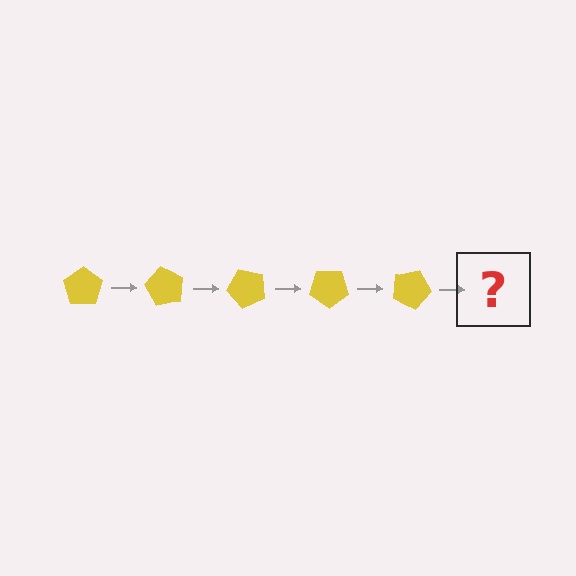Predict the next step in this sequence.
The next step is a yellow pentagon rotated 300 degrees.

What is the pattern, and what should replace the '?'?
The pattern is that the pentagon rotates 60 degrees each step. The '?' should be a yellow pentagon rotated 300 degrees.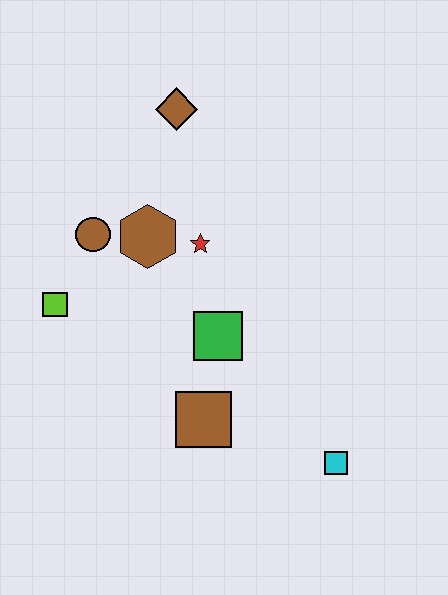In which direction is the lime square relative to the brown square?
The lime square is to the left of the brown square.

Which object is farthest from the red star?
The cyan square is farthest from the red star.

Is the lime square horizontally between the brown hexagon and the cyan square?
No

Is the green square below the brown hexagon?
Yes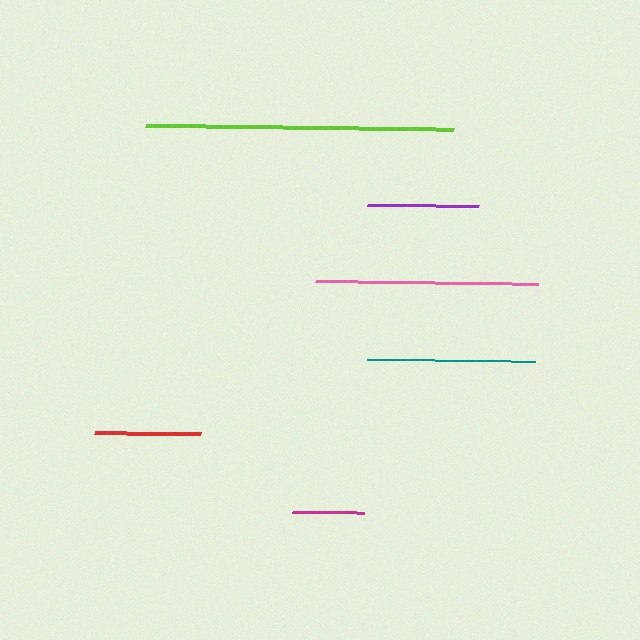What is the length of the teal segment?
The teal segment is approximately 168 pixels long.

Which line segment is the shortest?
The magenta line is the shortest at approximately 72 pixels.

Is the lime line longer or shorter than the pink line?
The lime line is longer than the pink line.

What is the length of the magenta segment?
The magenta segment is approximately 72 pixels long.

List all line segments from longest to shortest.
From longest to shortest: lime, pink, teal, purple, red, magenta.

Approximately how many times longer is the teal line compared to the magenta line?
The teal line is approximately 2.3 times the length of the magenta line.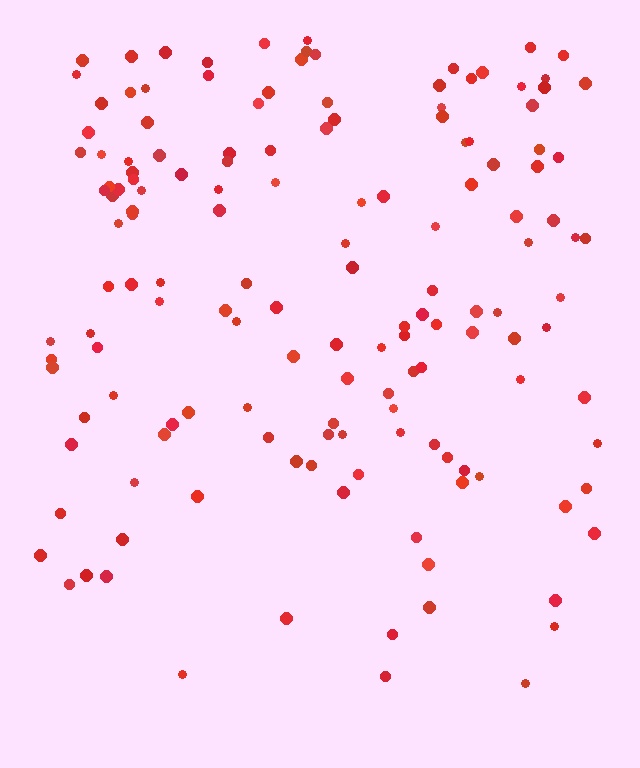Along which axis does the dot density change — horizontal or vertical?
Vertical.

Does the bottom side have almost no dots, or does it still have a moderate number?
Still a moderate number, just noticeably fewer than the top.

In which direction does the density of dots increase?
From bottom to top, with the top side densest.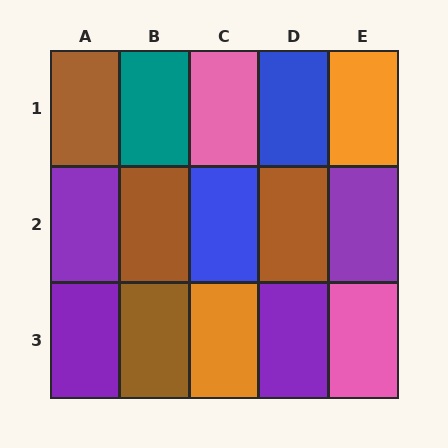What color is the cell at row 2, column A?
Purple.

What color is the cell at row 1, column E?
Orange.